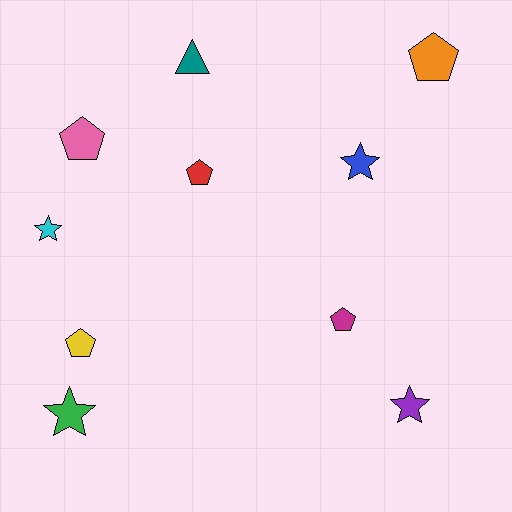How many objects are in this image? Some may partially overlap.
There are 10 objects.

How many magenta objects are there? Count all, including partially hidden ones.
There is 1 magenta object.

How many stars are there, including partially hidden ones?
There are 4 stars.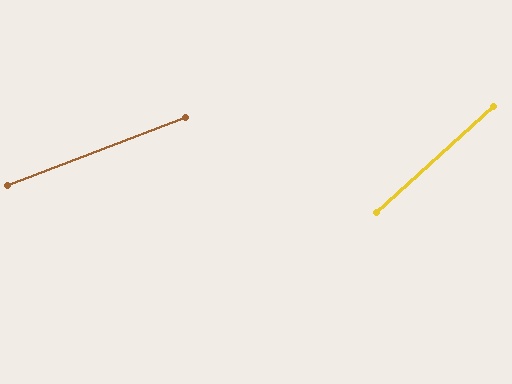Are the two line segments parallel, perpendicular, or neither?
Neither parallel nor perpendicular — they differ by about 21°.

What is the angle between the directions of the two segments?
Approximately 21 degrees.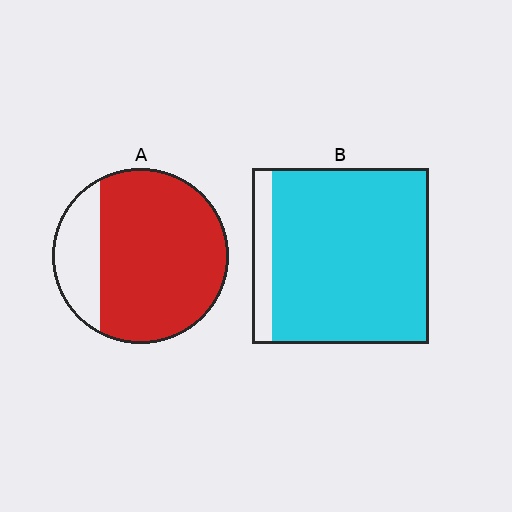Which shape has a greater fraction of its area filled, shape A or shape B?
Shape B.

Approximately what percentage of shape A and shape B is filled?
A is approximately 80% and B is approximately 90%.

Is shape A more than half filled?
Yes.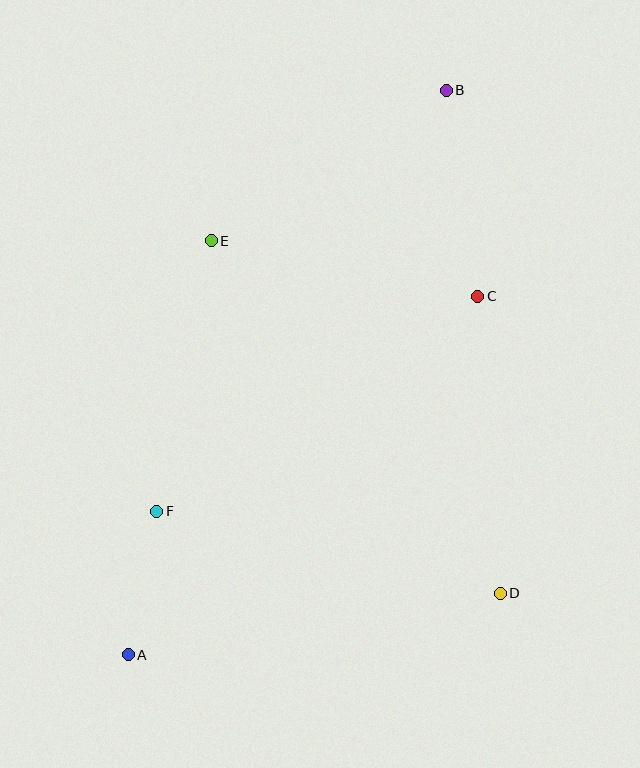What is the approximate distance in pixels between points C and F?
The distance between C and F is approximately 386 pixels.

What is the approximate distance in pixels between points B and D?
The distance between B and D is approximately 506 pixels.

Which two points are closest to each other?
Points A and F are closest to each other.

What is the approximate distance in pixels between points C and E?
The distance between C and E is approximately 272 pixels.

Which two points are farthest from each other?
Points A and B are farthest from each other.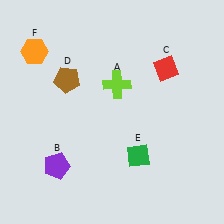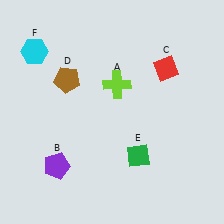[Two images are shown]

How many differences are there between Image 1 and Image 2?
There is 1 difference between the two images.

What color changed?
The hexagon (F) changed from orange in Image 1 to cyan in Image 2.